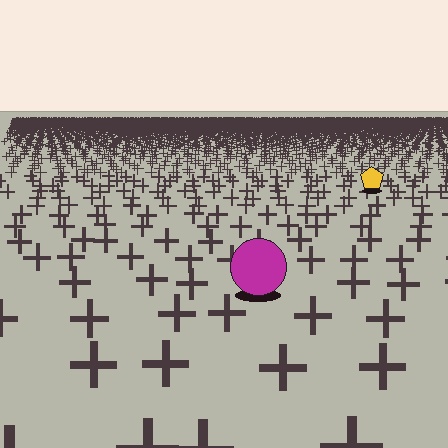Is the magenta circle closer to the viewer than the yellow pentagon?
Yes. The magenta circle is closer — you can tell from the texture gradient: the ground texture is coarser near it.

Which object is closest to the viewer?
The magenta circle is closest. The texture marks near it are larger and more spread out.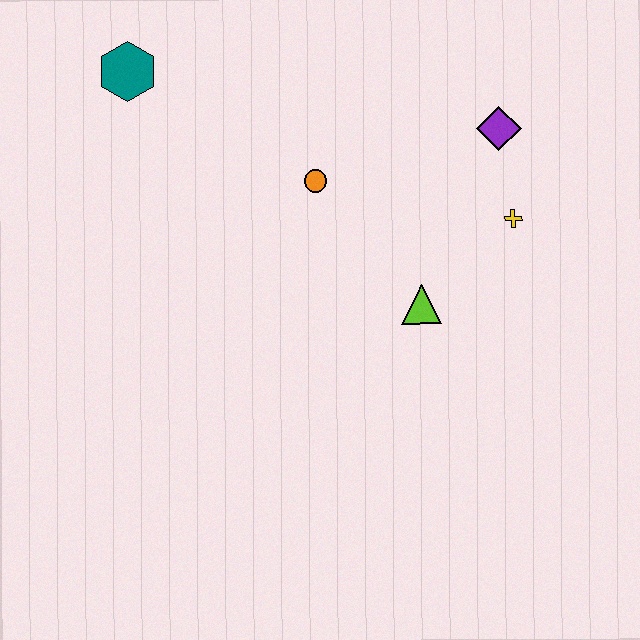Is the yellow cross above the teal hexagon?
No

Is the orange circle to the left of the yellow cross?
Yes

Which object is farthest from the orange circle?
The teal hexagon is farthest from the orange circle.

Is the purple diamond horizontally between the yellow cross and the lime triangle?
Yes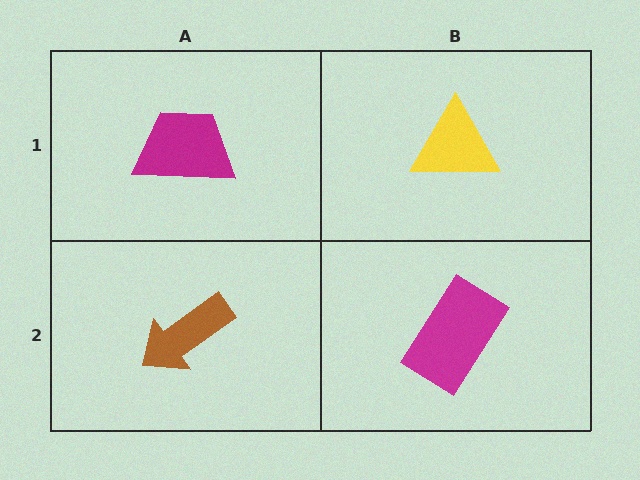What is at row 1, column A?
A magenta trapezoid.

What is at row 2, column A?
A brown arrow.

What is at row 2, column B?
A magenta rectangle.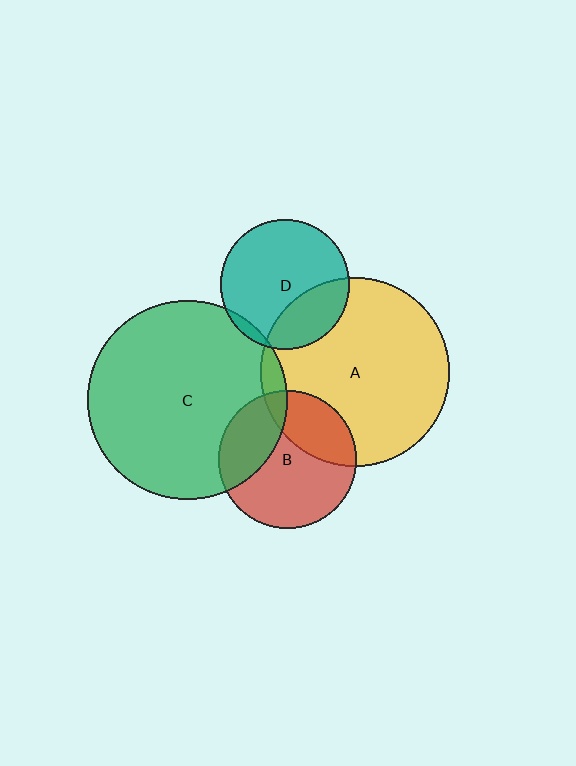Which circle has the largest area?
Circle C (green).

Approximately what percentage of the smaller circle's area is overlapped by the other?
Approximately 5%.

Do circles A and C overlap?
Yes.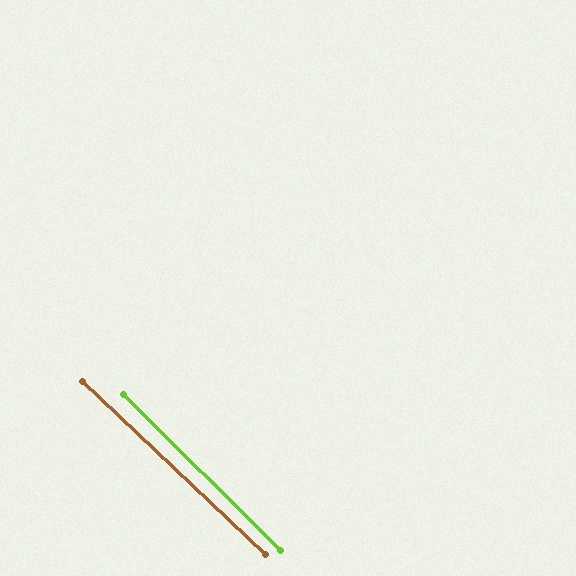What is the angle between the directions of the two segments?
Approximately 1 degree.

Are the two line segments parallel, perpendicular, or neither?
Parallel — their directions differ by only 1.5°.